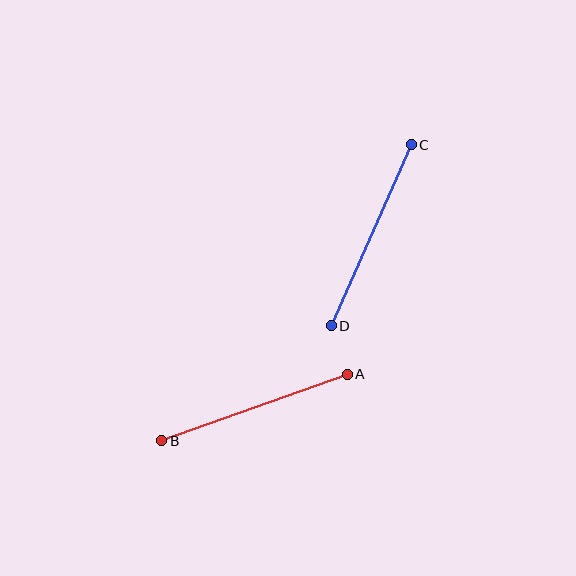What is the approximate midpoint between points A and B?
The midpoint is at approximately (255, 407) pixels.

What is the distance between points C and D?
The distance is approximately 198 pixels.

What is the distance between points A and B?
The distance is approximately 197 pixels.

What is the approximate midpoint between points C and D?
The midpoint is at approximately (371, 235) pixels.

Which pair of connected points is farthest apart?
Points C and D are farthest apart.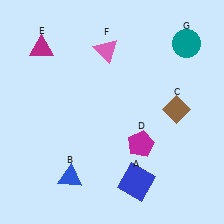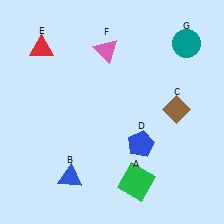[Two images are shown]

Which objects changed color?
A changed from blue to green. D changed from magenta to blue. E changed from magenta to red.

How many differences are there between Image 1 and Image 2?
There are 3 differences between the two images.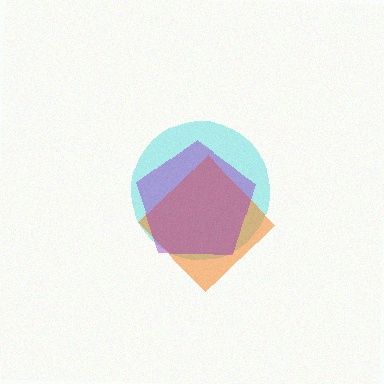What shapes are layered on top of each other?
The layered shapes are: a cyan circle, an orange diamond, a purple pentagon.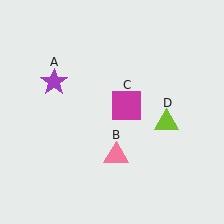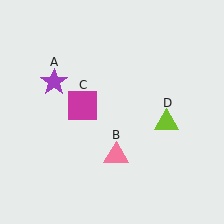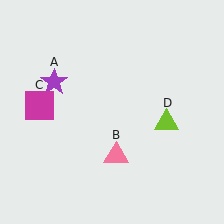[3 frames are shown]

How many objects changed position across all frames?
1 object changed position: magenta square (object C).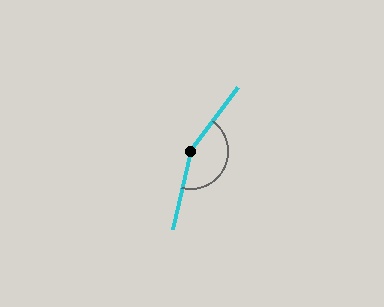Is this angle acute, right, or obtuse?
It is obtuse.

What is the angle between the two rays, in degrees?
Approximately 157 degrees.